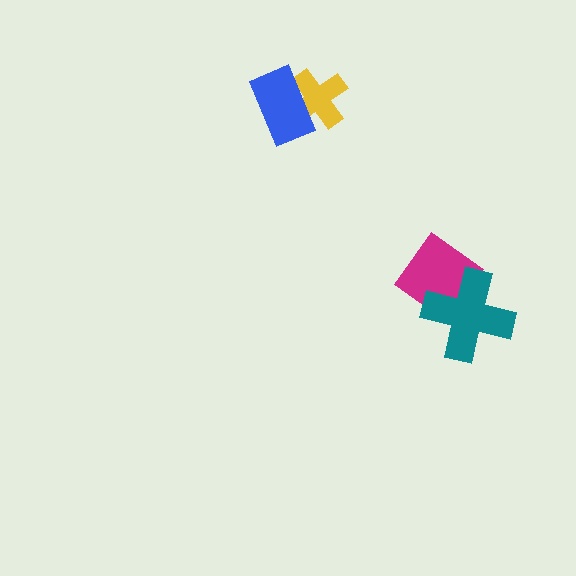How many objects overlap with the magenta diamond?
1 object overlaps with the magenta diamond.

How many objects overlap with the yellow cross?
1 object overlaps with the yellow cross.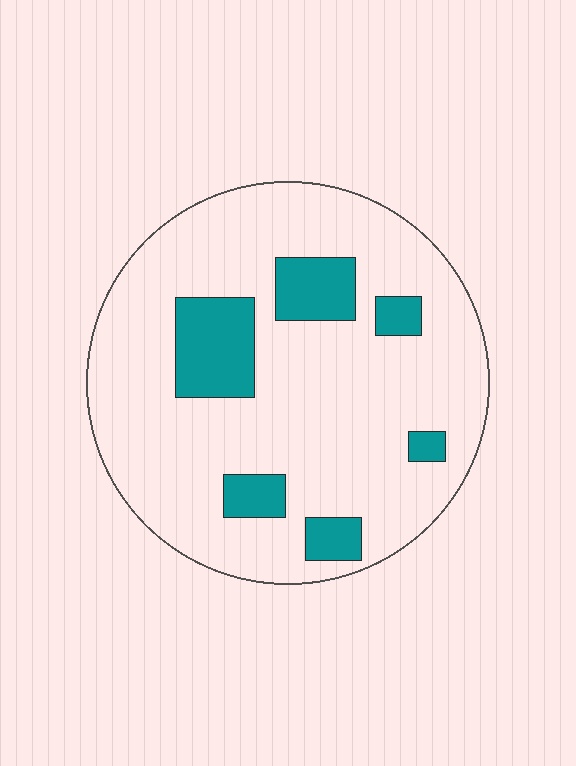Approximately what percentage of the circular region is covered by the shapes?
Approximately 15%.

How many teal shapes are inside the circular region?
6.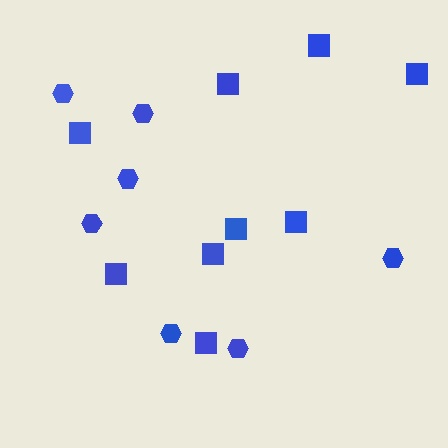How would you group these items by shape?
There are 2 groups: one group of hexagons (7) and one group of squares (9).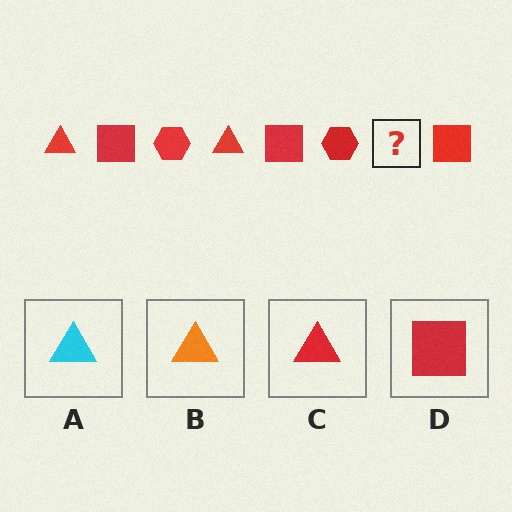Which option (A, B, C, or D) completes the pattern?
C.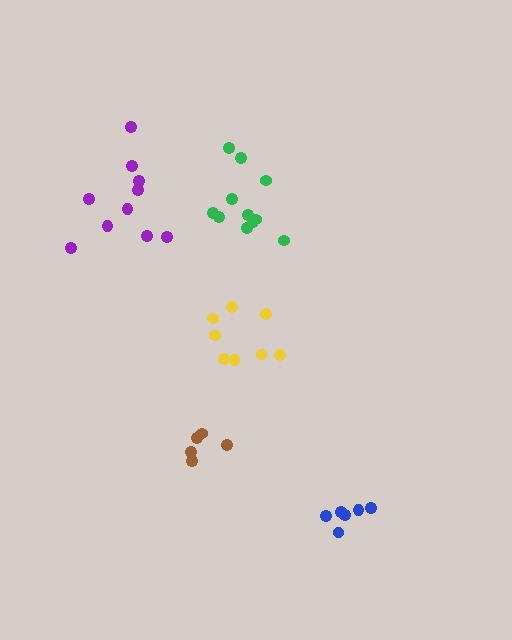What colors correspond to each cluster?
The clusters are colored: green, purple, brown, yellow, blue.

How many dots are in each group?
Group 1: 11 dots, Group 2: 10 dots, Group 3: 5 dots, Group 4: 8 dots, Group 5: 6 dots (40 total).